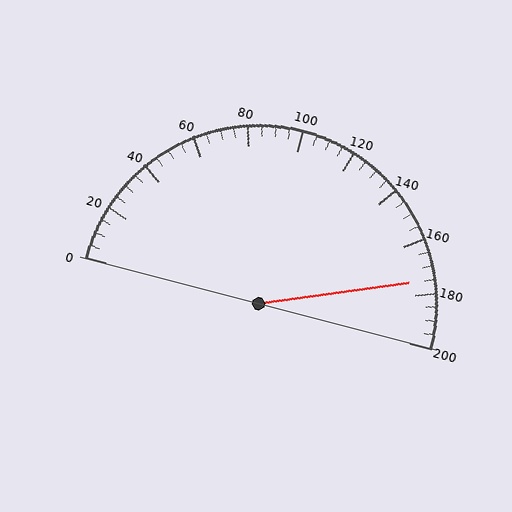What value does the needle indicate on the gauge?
The needle indicates approximately 175.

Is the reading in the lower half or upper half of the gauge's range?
The reading is in the upper half of the range (0 to 200).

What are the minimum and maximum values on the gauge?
The gauge ranges from 0 to 200.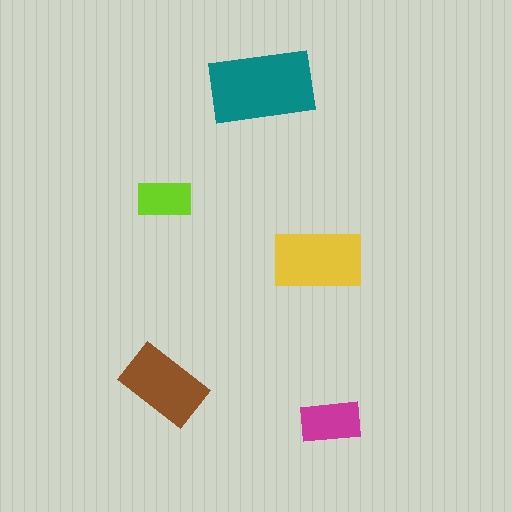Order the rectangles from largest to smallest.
the teal one, the yellow one, the brown one, the magenta one, the lime one.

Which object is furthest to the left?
The brown rectangle is leftmost.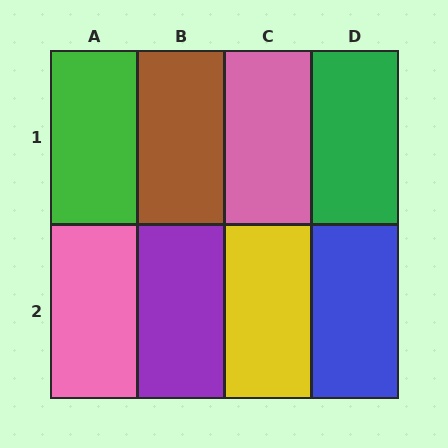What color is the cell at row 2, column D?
Blue.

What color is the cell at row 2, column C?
Yellow.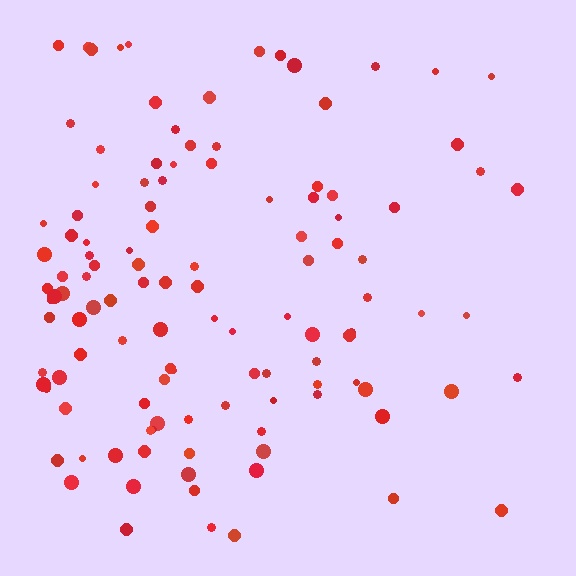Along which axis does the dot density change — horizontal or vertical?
Horizontal.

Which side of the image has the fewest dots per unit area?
The right.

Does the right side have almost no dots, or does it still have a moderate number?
Still a moderate number, just noticeably fewer than the left.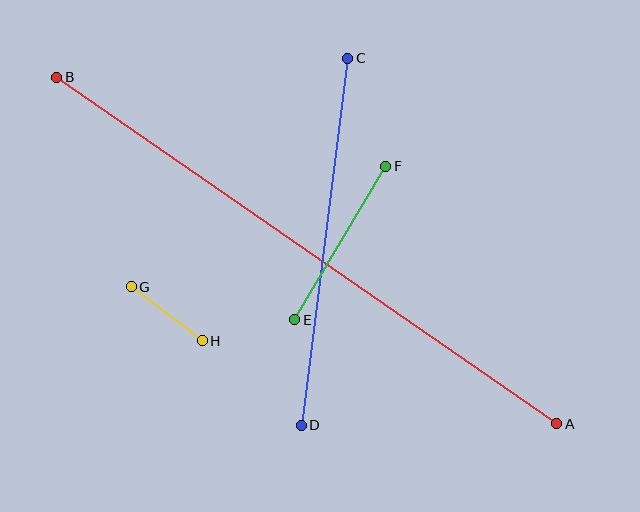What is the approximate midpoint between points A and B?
The midpoint is at approximately (307, 251) pixels.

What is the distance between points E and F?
The distance is approximately 178 pixels.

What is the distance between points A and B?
The distance is approximately 608 pixels.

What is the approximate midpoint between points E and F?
The midpoint is at approximately (340, 243) pixels.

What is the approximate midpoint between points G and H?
The midpoint is at approximately (167, 314) pixels.